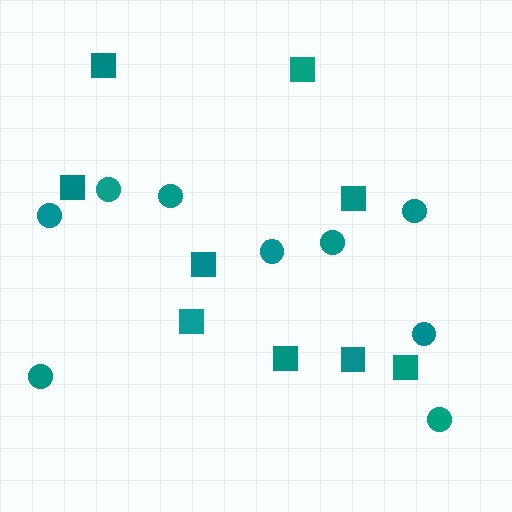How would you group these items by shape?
There are 2 groups: one group of squares (9) and one group of circles (9).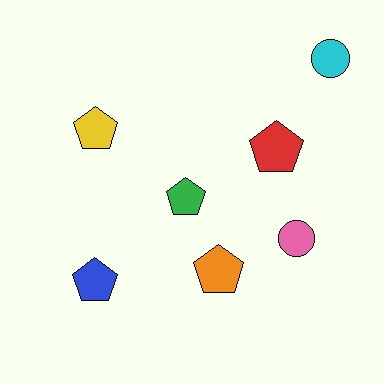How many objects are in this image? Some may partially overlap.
There are 7 objects.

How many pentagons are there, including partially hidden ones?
There are 5 pentagons.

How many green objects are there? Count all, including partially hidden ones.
There is 1 green object.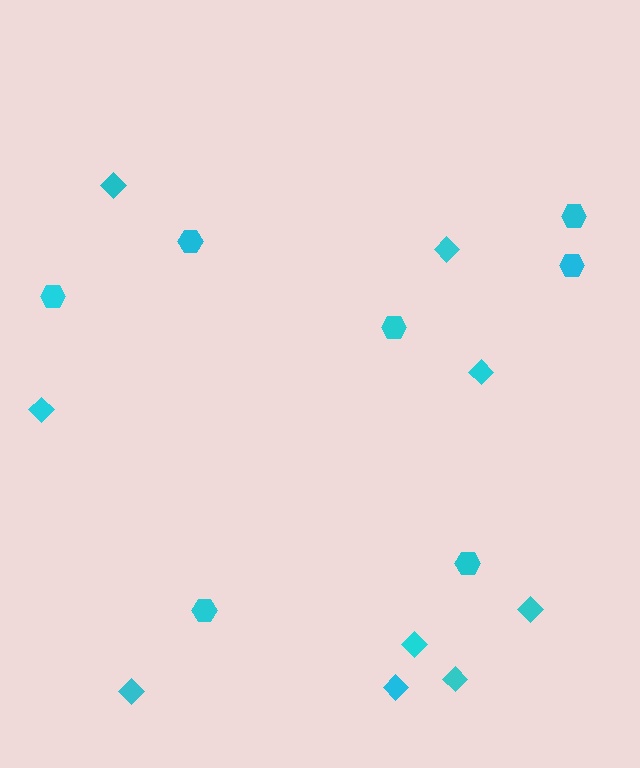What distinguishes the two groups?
There are 2 groups: one group of hexagons (7) and one group of diamonds (9).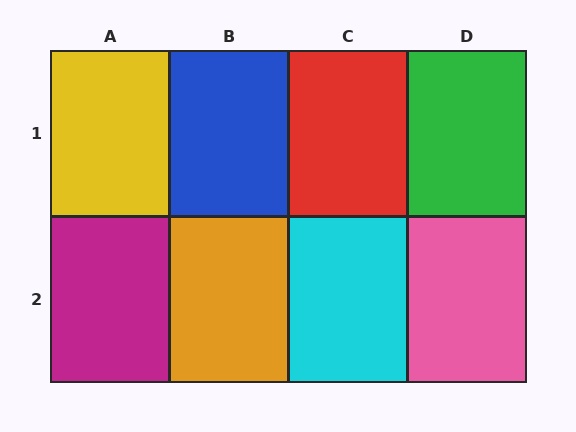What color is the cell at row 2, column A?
Magenta.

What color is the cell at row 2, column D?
Pink.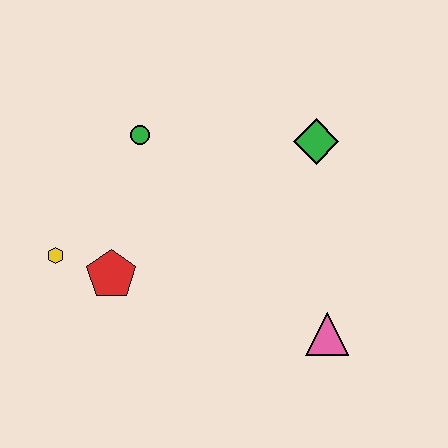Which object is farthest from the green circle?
The pink triangle is farthest from the green circle.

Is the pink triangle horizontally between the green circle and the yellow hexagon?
No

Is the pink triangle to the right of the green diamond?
Yes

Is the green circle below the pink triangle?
No